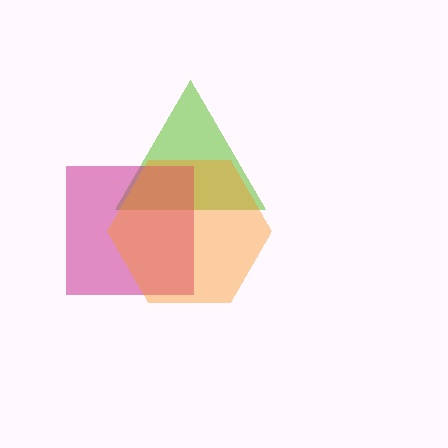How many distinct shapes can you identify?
There are 3 distinct shapes: a lime triangle, a magenta square, an orange hexagon.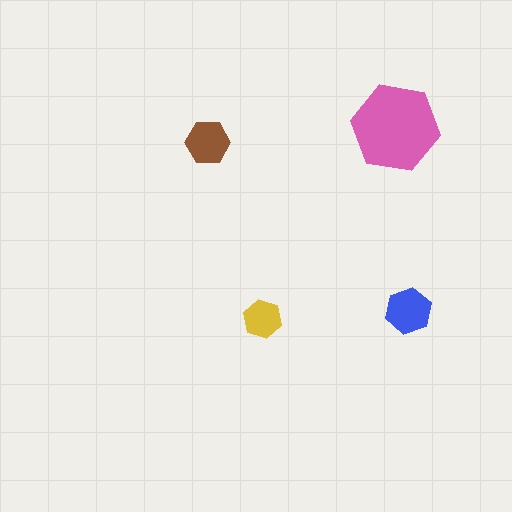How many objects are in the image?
There are 4 objects in the image.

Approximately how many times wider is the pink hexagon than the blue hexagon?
About 2 times wider.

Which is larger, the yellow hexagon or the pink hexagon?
The pink one.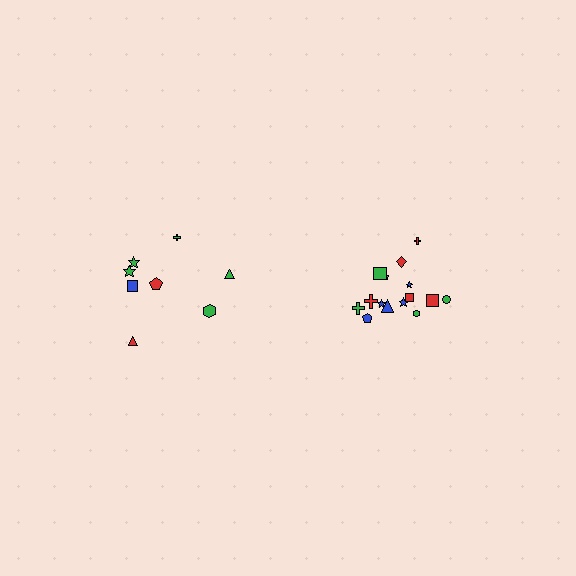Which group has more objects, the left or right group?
The right group.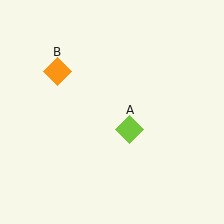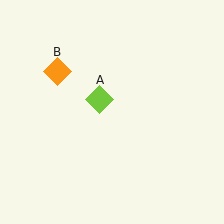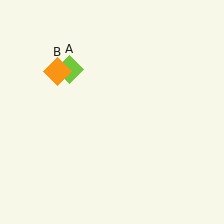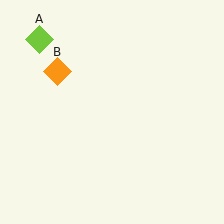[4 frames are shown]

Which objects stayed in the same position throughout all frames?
Orange diamond (object B) remained stationary.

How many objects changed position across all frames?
1 object changed position: lime diamond (object A).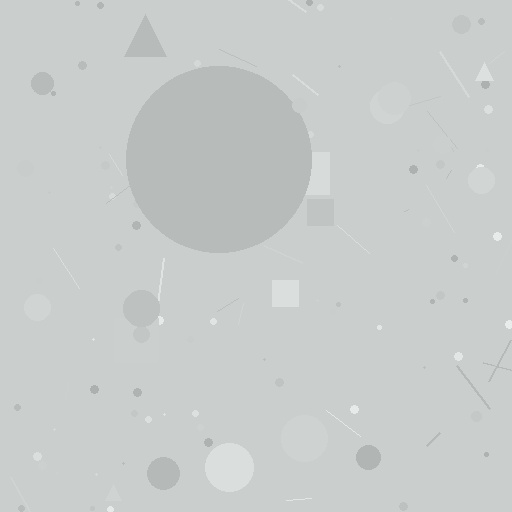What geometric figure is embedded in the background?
A circle is embedded in the background.